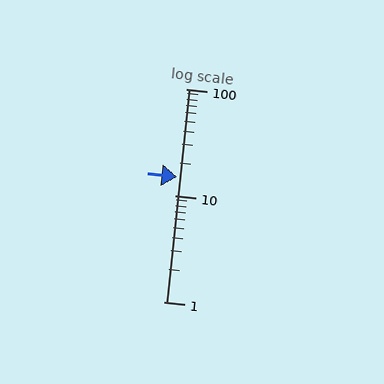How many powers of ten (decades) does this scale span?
The scale spans 2 decades, from 1 to 100.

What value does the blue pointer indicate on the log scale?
The pointer indicates approximately 15.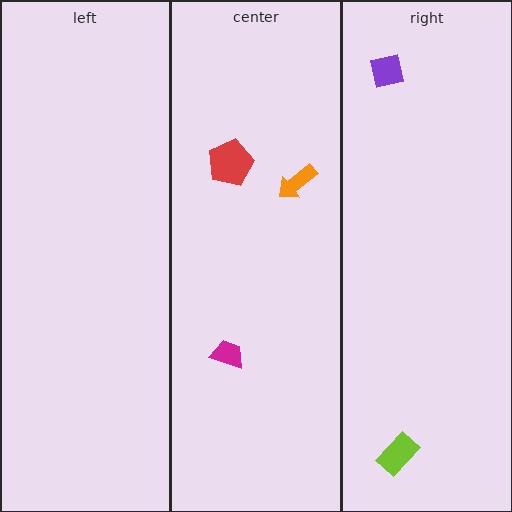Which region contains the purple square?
The right region.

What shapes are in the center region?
The orange arrow, the magenta trapezoid, the red pentagon.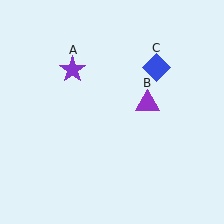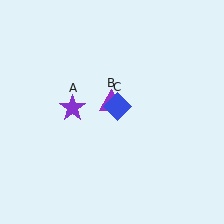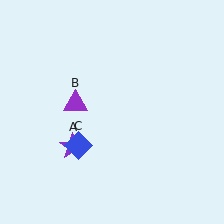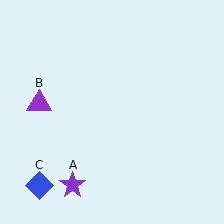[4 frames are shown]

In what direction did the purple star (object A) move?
The purple star (object A) moved down.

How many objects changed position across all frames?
3 objects changed position: purple star (object A), purple triangle (object B), blue diamond (object C).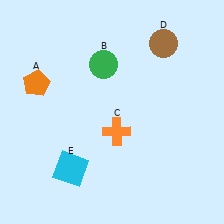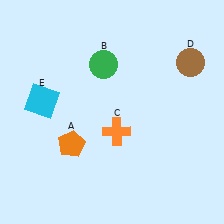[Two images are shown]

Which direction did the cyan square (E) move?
The cyan square (E) moved up.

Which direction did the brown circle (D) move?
The brown circle (D) moved right.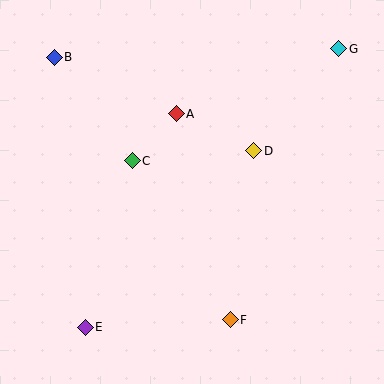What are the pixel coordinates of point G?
Point G is at (339, 49).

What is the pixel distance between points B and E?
The distance between B and E is 272 pixels.